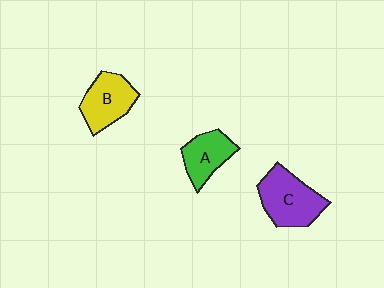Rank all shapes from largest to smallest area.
From largest to smallest: C (purple), B (yellow), A (green).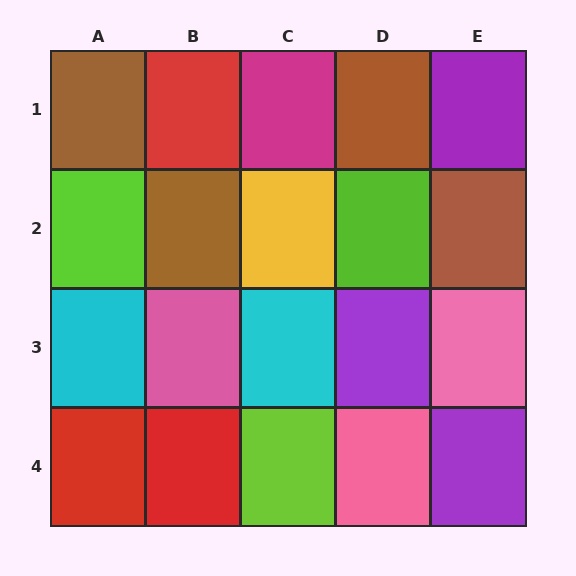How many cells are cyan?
2 cells are cyan.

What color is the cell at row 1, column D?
Brown.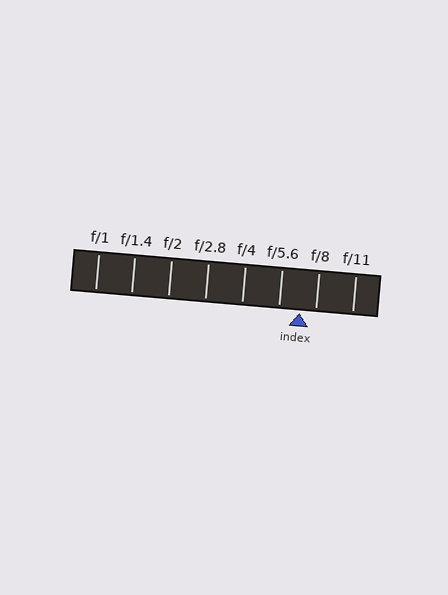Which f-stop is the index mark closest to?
The index mark is closest to f/8.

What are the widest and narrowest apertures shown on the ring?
The widest aperture shown is f/1 and the narrowest is f/11.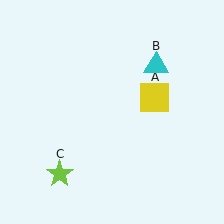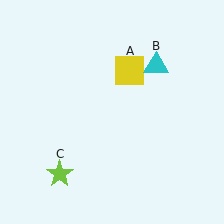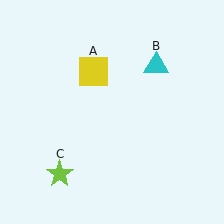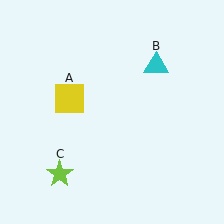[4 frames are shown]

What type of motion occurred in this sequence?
The yellow square (object A) rotated counterclockwise around the center of the scene.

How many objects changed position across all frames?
1 object changed position: yellow square (object A).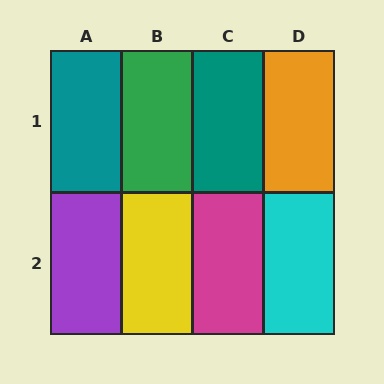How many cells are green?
1 cell is green.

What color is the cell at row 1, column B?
Green.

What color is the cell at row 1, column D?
Orange.